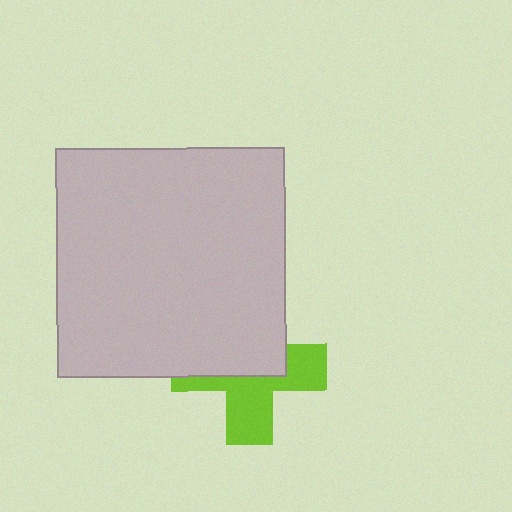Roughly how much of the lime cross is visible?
About half of it is visible (roughly 48%).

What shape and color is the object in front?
The object in front is a light gray square.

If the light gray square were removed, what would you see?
You would see the complete lime cross.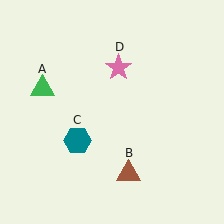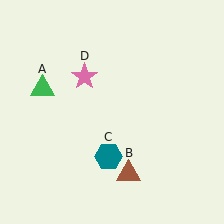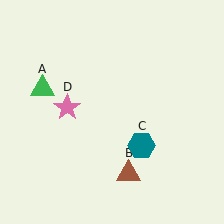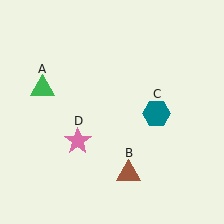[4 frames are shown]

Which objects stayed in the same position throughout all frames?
Green triangle (object A) and brown triangle (object B) remained stationary.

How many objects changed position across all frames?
2 objects changed position: teal hexagon (object C), pink star (object D).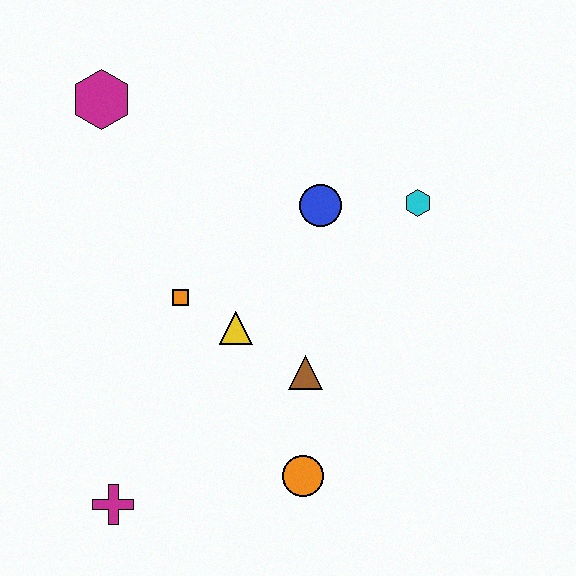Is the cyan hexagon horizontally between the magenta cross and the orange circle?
No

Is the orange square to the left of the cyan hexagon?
Yes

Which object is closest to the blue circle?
The cyan hexagon is closest to the blue circle.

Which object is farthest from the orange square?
The cyan hexagon is farthest from the orange square.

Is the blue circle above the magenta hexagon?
No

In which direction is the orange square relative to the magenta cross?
The orange square is above the magenta cross.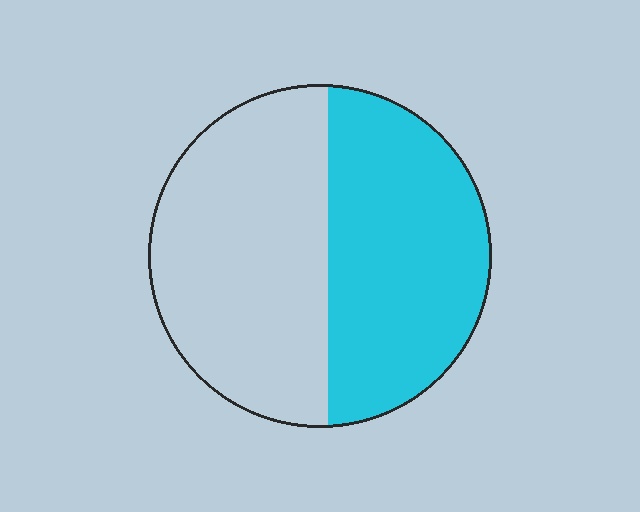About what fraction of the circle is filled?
About one half (1/2).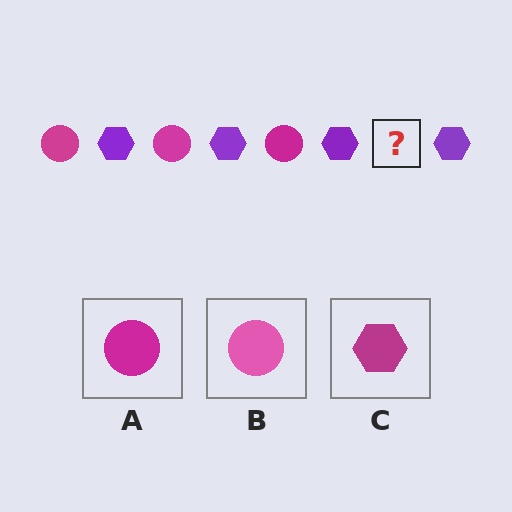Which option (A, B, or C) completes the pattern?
A.